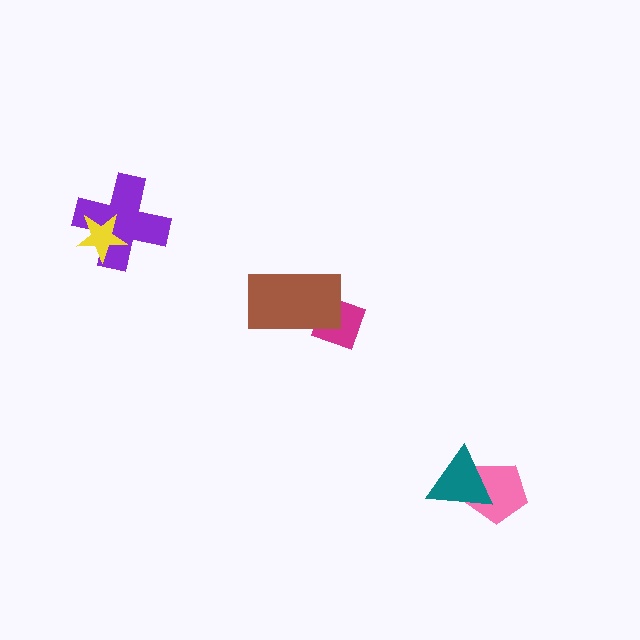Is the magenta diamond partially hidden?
Yes, it is partially covered by another shape.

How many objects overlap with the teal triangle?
1 object overlaps with the teal triangle.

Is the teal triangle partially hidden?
No, no other shape covers it.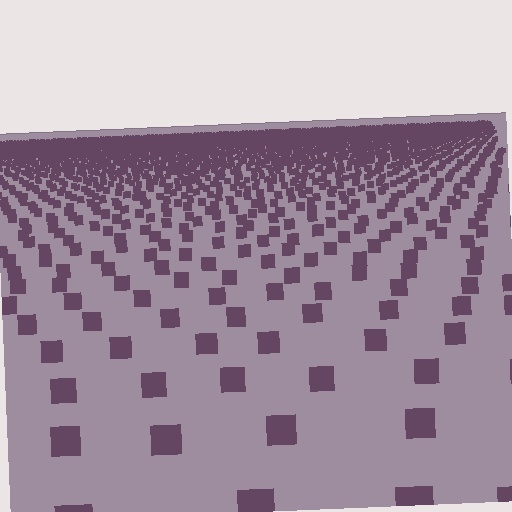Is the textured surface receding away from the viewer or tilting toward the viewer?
The surface is receding away from the viewer. Texture elements get smaller and denser toward the top.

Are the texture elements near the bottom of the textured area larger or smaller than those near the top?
Larger. Near the bottom, elements are closer to the viewer and appear at a bigger on-screen size.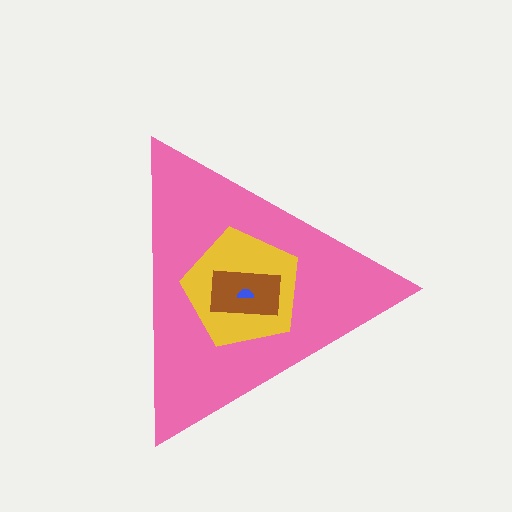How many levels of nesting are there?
4.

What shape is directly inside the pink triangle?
The yellow pentagon.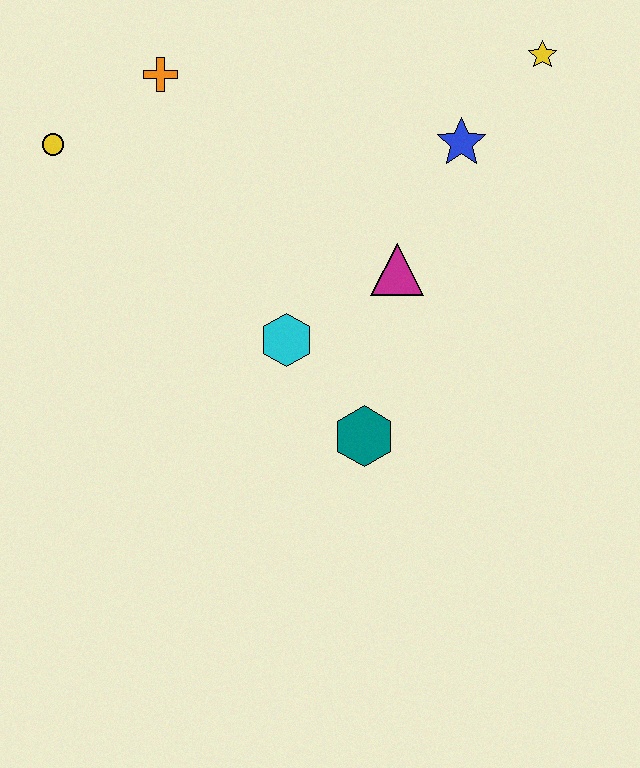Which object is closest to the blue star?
The yellow star is closest to the blue star.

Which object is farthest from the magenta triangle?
The yellow circle is farthest from the magenta triangle.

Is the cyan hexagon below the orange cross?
Yes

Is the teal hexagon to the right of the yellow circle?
Yes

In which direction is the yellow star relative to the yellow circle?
The yellow star is to the right of the yellow circle.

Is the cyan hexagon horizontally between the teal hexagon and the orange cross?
Yes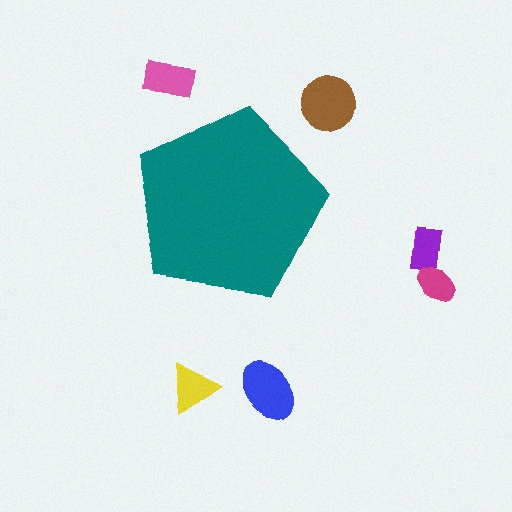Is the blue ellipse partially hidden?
No, the blue ellipse is fully visible.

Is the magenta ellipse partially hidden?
No, the magenta ellipse is fully visible.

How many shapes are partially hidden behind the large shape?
0 shapes are partially hidden.